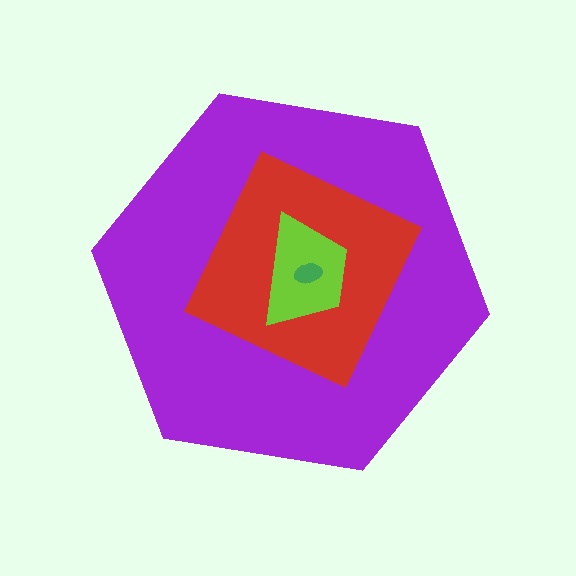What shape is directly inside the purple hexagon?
The red diamond.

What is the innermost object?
The green ellipse.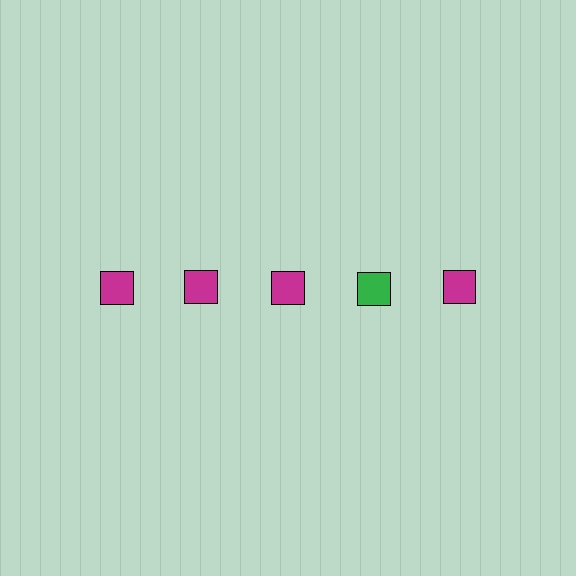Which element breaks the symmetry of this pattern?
The green square in the top row, second from right column breaks the symmetry. All other shapes are magenta squares.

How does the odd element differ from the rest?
It has a different color: green instead of magenta.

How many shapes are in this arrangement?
There are 5 shapes arranged in a grid pattern.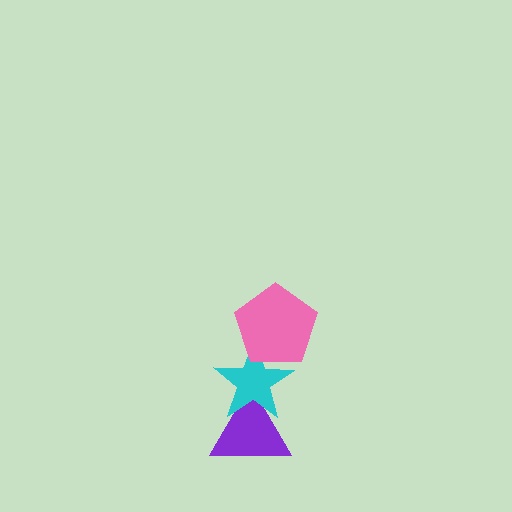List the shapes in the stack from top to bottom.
From top to bottom: the pink pentagon, the cyan star, the purple triangle.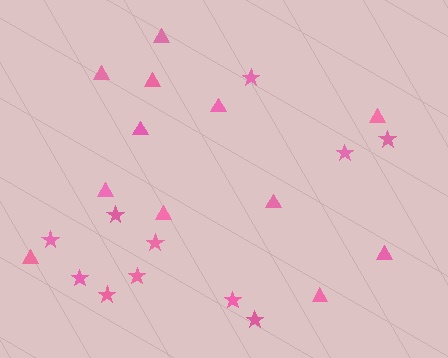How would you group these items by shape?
There are 2 groups: one group of triangles (12) and one group of stars (11).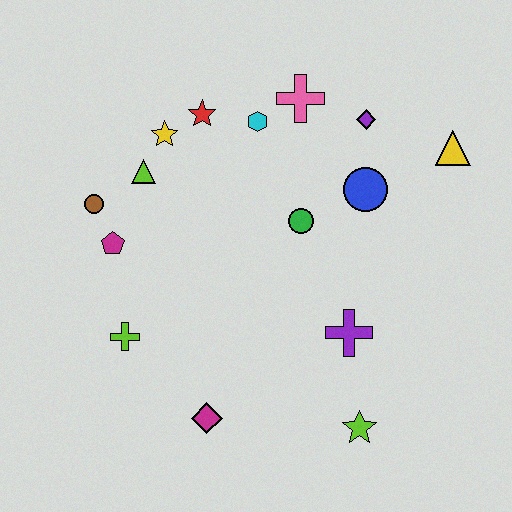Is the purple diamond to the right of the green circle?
Yes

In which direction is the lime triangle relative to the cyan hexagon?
The lime triangle is to the left of the cyan hexagon.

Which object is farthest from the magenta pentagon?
The yellow triangle is farthest from the magenta pentagon.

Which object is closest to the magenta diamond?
The lime cross is closest to the magenta diamond.